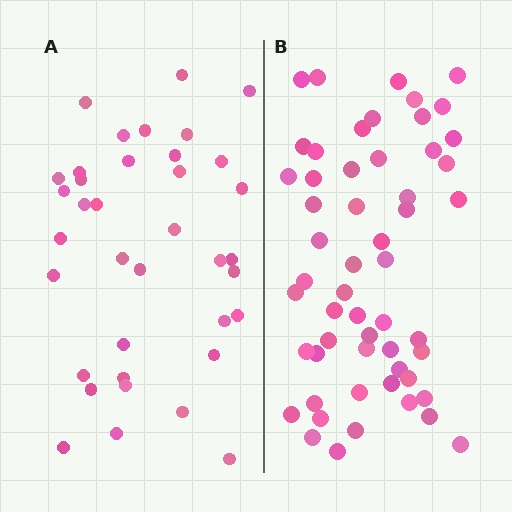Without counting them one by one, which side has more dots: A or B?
Region B (the right region) has more dots.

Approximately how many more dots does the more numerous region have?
Region B has approximately 20 more dots than region A.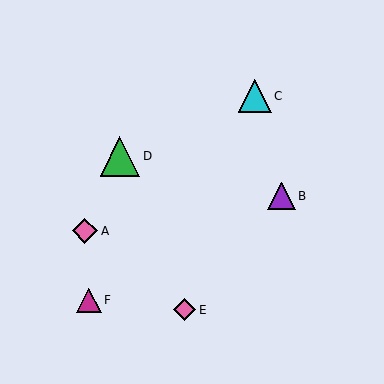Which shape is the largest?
The green triangle (labeled D) is the largest.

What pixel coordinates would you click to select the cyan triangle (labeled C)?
Click at (255, 96) to select the cyan triangle C.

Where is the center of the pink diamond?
The center of the pink diamond is at (85, 231).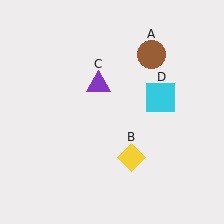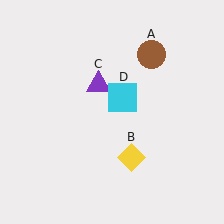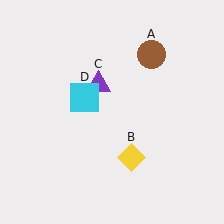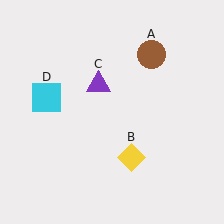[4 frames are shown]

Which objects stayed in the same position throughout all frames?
Brown circle (object A) and yellow diamond (object B) and purple triangle (object C) remained stationary.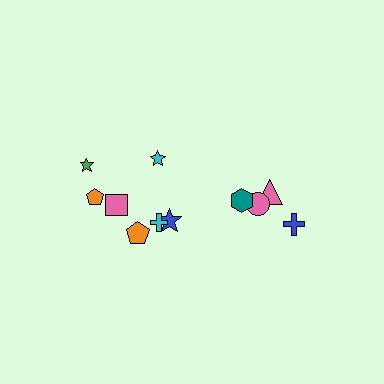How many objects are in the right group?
There are 4 objects.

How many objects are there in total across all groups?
There are 11 objects.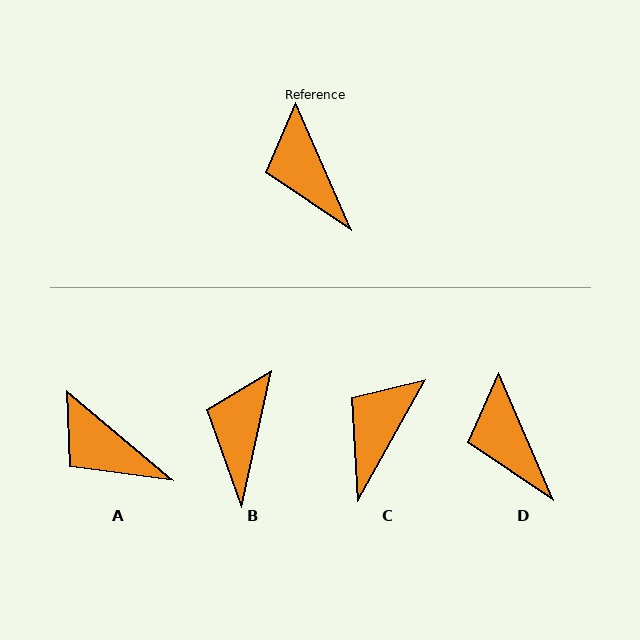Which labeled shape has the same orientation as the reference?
D.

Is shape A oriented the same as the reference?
No, it is off by about 26 degrees.